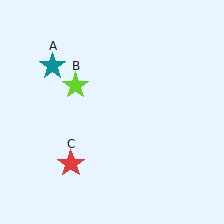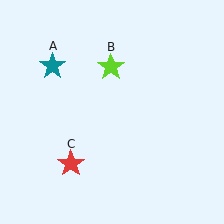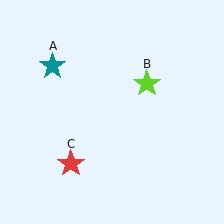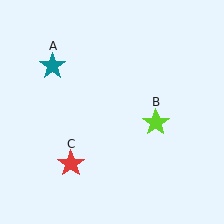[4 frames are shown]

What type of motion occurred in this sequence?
The lime star (object B) rotated clockwise around the center of the scene.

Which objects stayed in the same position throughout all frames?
Teal star (object A) and red star (object C) remained stationary.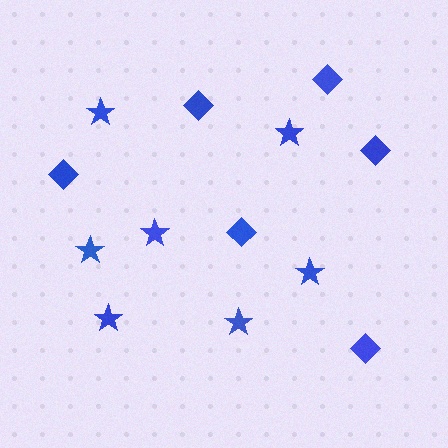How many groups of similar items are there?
There are 2 groups: one group of diamonds (6) and one group of stars (7).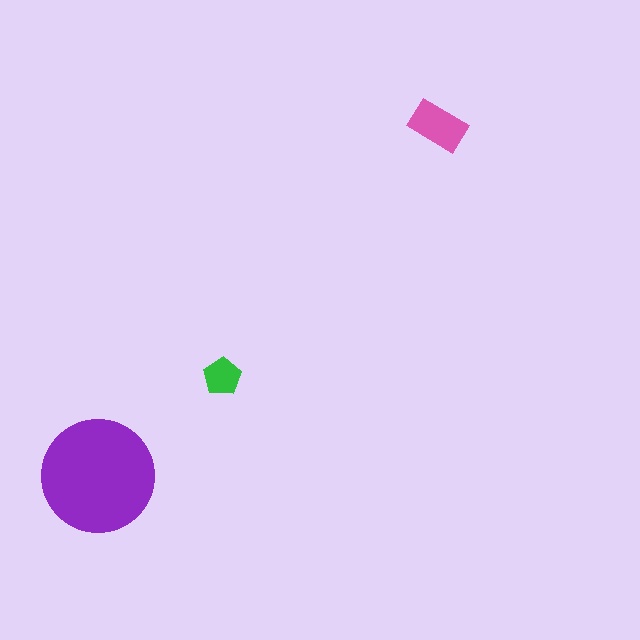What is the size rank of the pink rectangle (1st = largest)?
2nd.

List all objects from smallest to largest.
The green pentagon, the pink rectangle, the purple circle.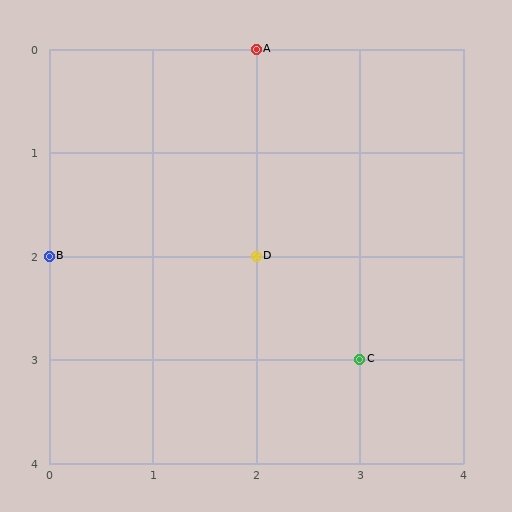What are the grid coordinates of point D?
Point D is at grid coordinates (2, 2).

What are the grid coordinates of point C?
Point C is at grid coordinates (3, 3).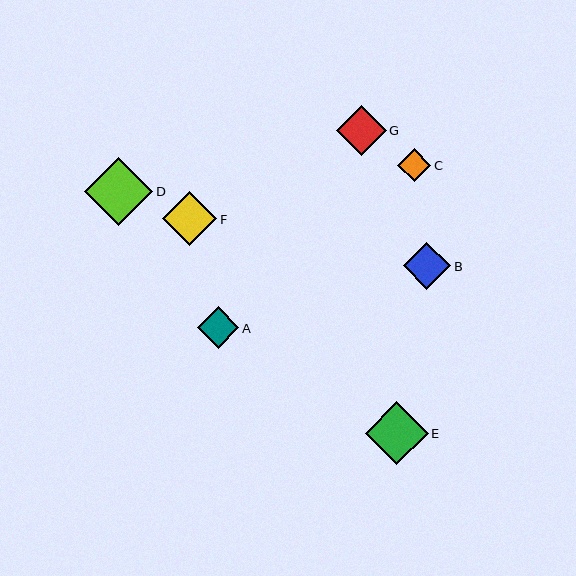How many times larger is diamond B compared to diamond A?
Diamond B is approximately 1.2 times the size of diamond A.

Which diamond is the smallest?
Diamond C is the smallest with a size of approximately 33 pixels.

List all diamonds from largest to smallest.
From largest to smallest: D, E, F, G, B, A, C.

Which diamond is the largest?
Diamond D is the largest with a size of approximately 68 pixels.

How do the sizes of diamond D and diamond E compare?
Diamond D and diamond E are approximately the same size.